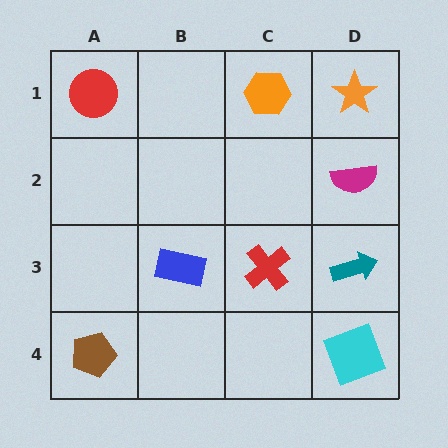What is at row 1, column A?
A red circle.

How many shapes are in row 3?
3 shapes.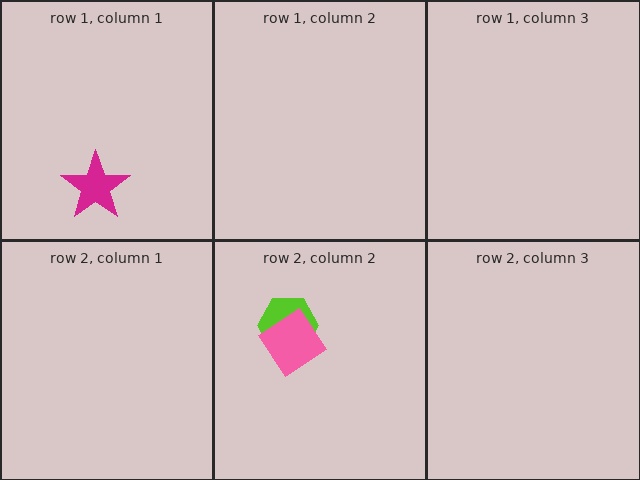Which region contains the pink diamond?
The row 2, column 2 region.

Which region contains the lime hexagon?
The row 2, column 2 region.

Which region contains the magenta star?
The row 1, column 1 region.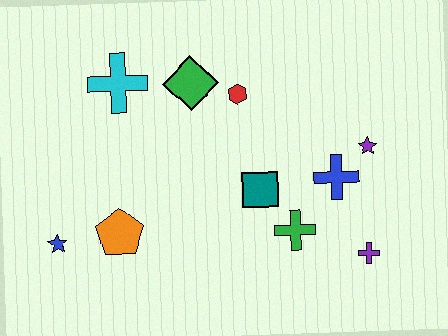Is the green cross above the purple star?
No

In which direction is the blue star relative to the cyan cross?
The blue star is below the cyan cross.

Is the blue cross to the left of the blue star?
No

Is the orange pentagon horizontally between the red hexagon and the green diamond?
No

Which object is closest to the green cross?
The teal square is closest to the green cross.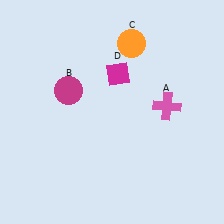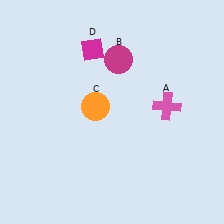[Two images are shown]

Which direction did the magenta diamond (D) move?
The magenta diamond (D) moved left.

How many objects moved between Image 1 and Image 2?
3 objects moved between the two images.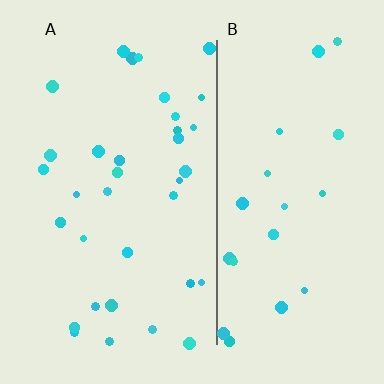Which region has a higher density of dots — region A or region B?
A (the left).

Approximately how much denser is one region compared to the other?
Approximately 1.6× — region A over region B.